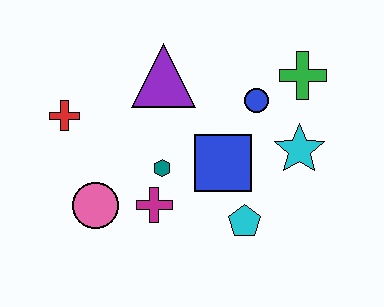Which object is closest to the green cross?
The blue circle is closest to the green cross.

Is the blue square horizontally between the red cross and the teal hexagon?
No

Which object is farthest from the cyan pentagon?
The red cross is farthest from the cyan pentagon.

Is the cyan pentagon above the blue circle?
No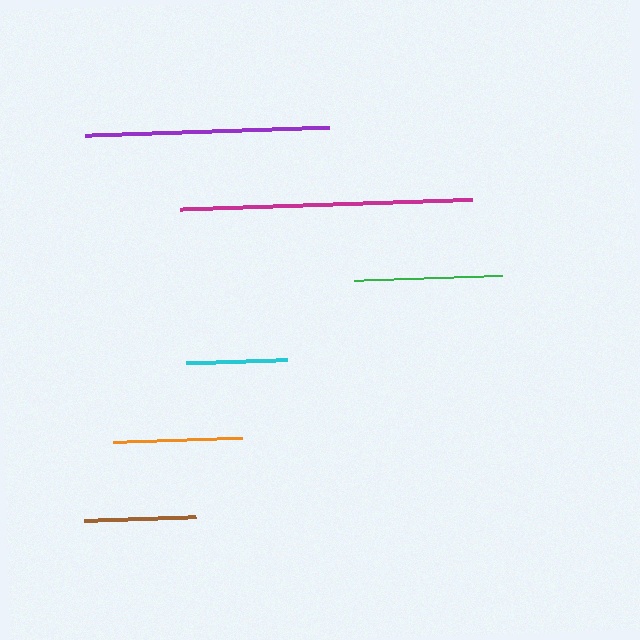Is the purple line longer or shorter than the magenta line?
The magenta line is longer than the purple line.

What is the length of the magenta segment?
The magenta segment is approximately 292 pixels long.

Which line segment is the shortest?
The cyan line is the shortest at approximately 101 pixels.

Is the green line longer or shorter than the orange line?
The green line is longer than the orange line.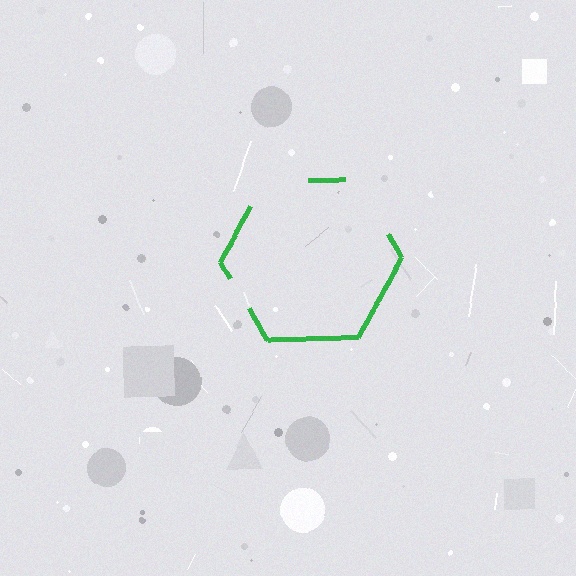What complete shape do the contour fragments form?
The contour fragments form a hexagon.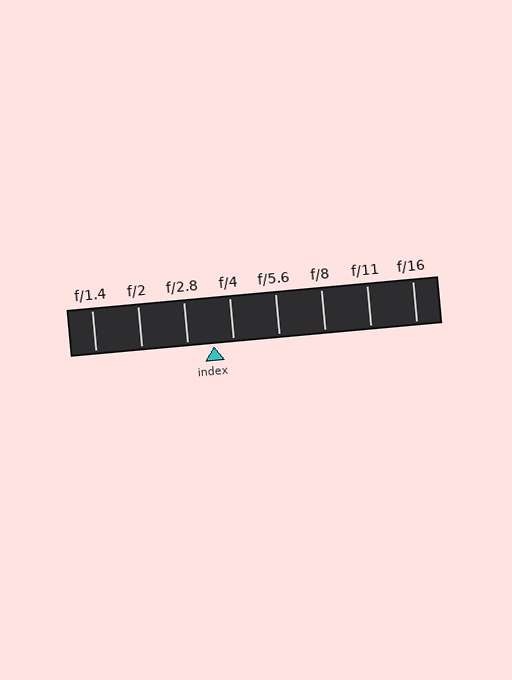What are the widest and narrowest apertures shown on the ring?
The widest aperture shown is f/1.4 and the narrowest is f/16.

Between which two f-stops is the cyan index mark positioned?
The index mark is between f/2.8 and f/4.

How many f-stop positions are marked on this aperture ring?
There are 8 f-stop positions marked.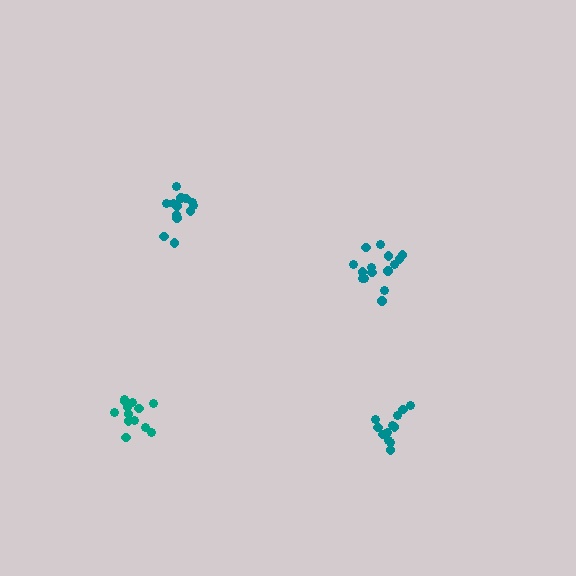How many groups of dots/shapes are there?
There are 4 groups.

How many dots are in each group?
Group 1: 14 dots, Group 2: 15 dots, Group 3: 12 dots, Group 4: 13 dots (54 total).